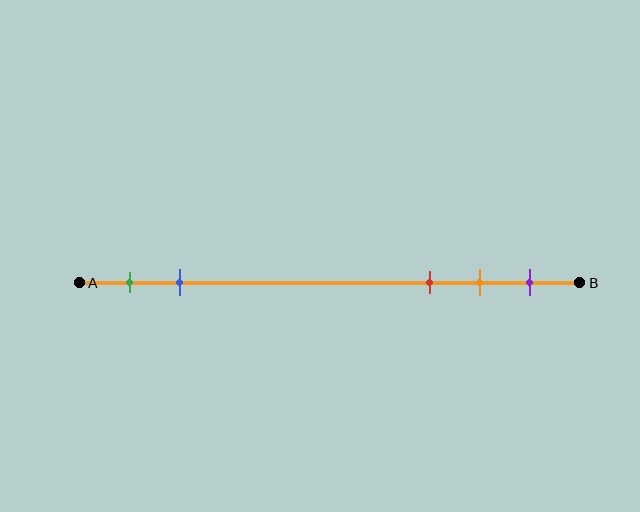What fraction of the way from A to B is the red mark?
The red mark is approximately 70% (0.7) of the way from A to B.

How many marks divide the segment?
There are 5 marks dividing the segment.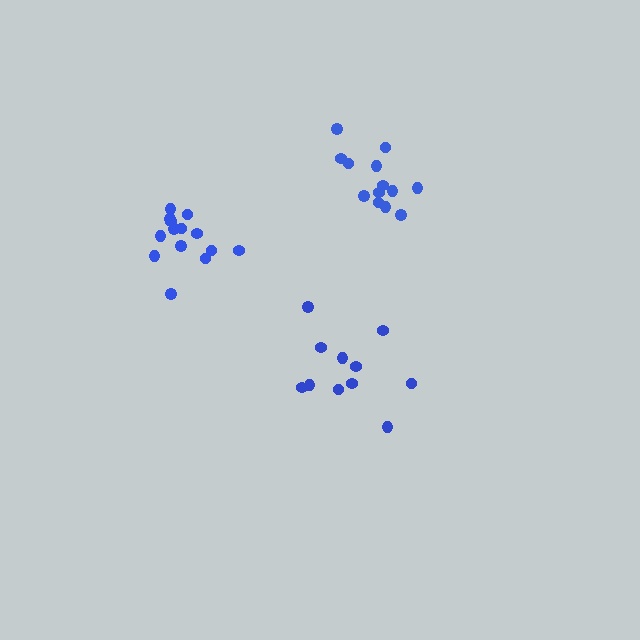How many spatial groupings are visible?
There are 3 spatial groupings.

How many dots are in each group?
Group 1: 14 dots, Group 2: 11 dots, Group 3: 13 dots (38 total).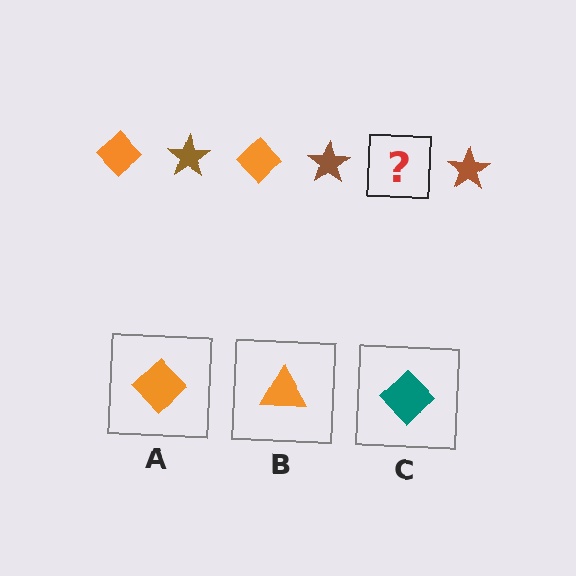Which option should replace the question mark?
Option A.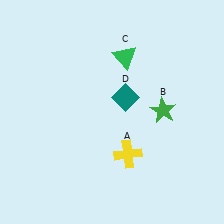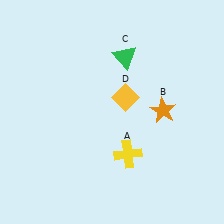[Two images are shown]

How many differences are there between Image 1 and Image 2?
There are 2 differences between the two images.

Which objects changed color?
B changed from green to orange. D changed from teal to yellow.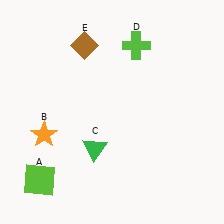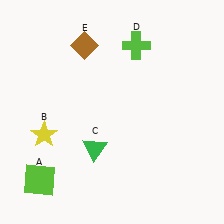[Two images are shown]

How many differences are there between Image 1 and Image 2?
There is 1 difference between the two images.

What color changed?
The star (B) changed from orange in Image 1 to yellow in Image 2.